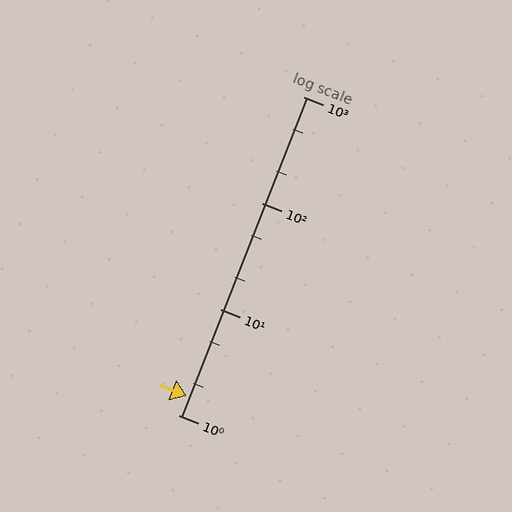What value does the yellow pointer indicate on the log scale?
The pointer indicates approximately 1.5.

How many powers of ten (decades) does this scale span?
The scale spans 3 decades, from 1 to 1000.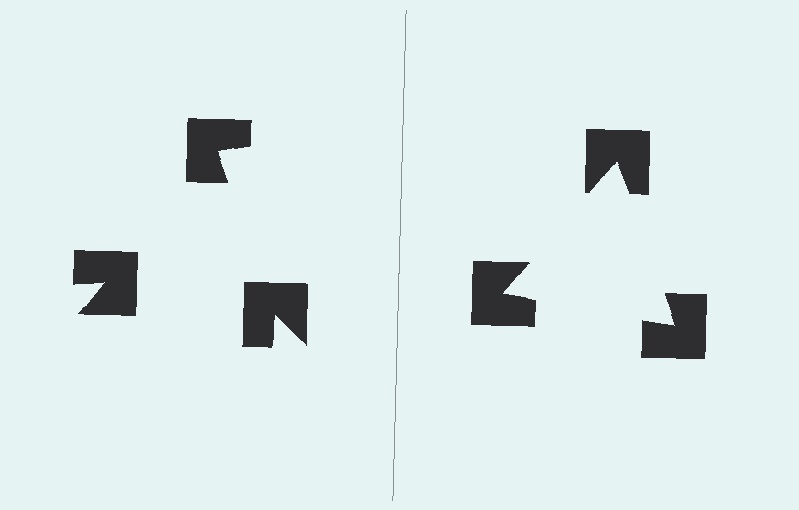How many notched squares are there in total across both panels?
6 — 3 on each side.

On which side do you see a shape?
An illusory triangle appears on the right side. On the left side the wedge cuts are rotated, so no coherent shape forms.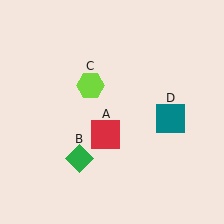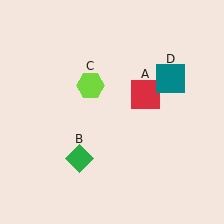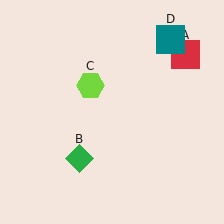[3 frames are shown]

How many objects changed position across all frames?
2 objects changed position: red square (object A), teal square (object D).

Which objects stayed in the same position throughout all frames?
Green diamond (object B) and lime hexagon (object C) remained stationary.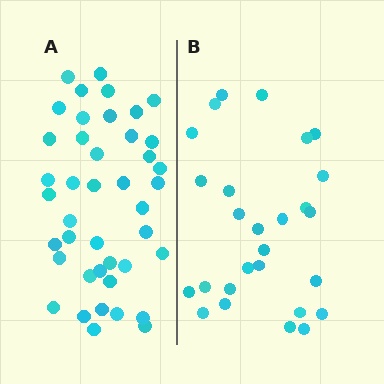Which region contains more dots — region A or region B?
Region A (the left region) has more dots.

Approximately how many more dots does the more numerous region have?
Region A has approximately 15 more dots than region B.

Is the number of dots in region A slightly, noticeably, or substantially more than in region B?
Region A has substantially more. The ratio is roughly 1.6 to 1.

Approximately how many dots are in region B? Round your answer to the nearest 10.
About 30 dots. (The exact count is 27, which rounds to 30.)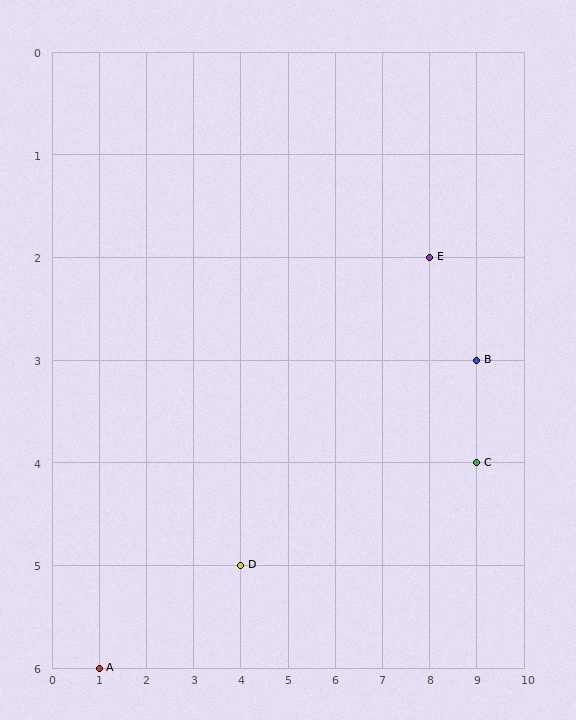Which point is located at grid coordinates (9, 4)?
Point C is at (9, 4).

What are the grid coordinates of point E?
Point E is at grid coordinates (8, 2).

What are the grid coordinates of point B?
Point B is at grid coordinates (9, 3).